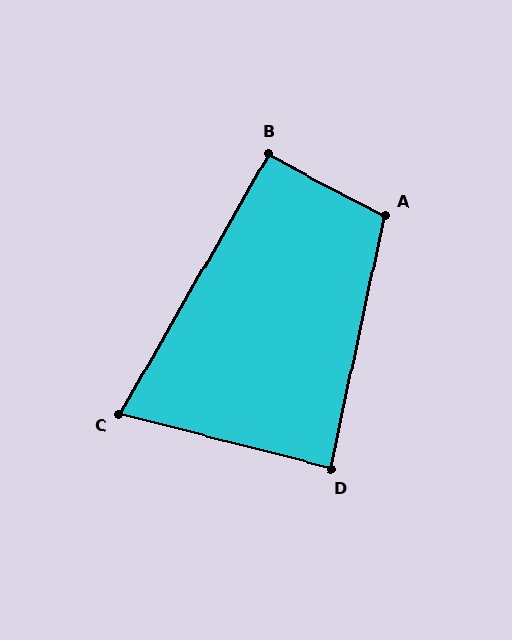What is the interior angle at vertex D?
Approximately 88 degrees (approximately right).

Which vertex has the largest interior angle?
A, at approximately 105 degrees.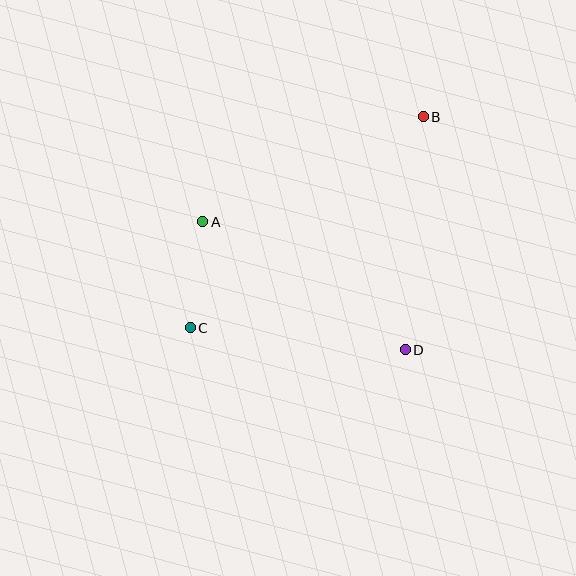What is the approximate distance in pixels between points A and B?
The distance between A and B is approximately 244 pixels.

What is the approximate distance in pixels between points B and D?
The distance between B and D is approximately 233 pixels.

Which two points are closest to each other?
Points A and C are closest to each other.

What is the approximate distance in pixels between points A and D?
The distance between A and D is approximately 239 pixels.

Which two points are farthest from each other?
Points B and C are farthest from each other.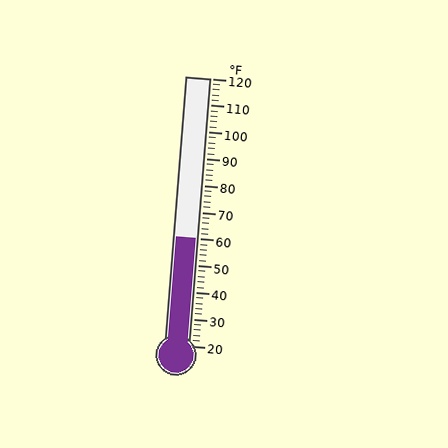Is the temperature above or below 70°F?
The temperature is below 70°F.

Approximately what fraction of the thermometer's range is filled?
The thermometer is filled to approximately 40% of its range.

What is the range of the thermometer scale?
The thermometer scale ranges from 20°F to 120°F.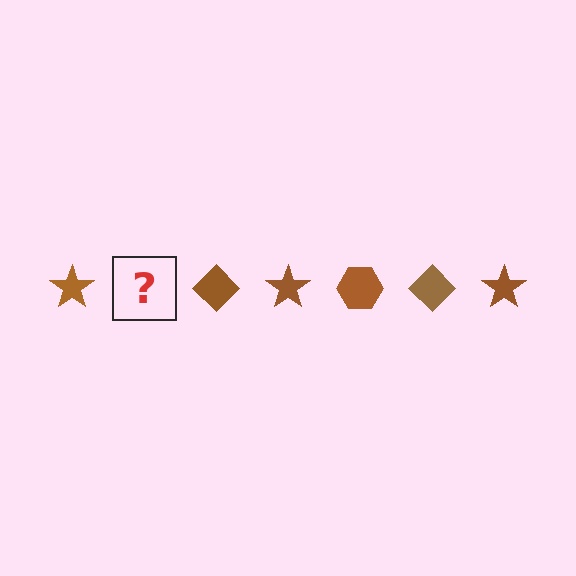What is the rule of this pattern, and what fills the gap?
The rule is that the pattern cycles through star, hexagon, diamond shapes in brown. The gap should be filled with a brown hexagon.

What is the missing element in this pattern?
The missing element is a brown hexagon.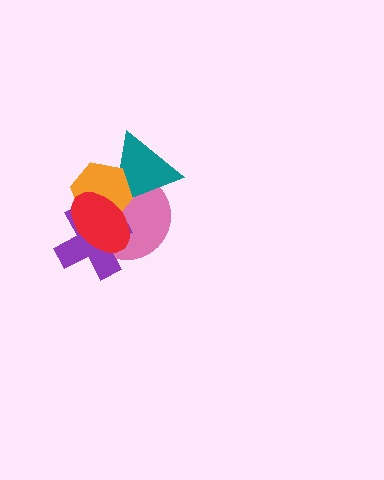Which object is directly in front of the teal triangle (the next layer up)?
The orange hexagon is directly in front of the teal triangle.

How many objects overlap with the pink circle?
4 objects overlap with the pink circle.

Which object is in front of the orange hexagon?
The red ellipse is in front of the orange hexagon.